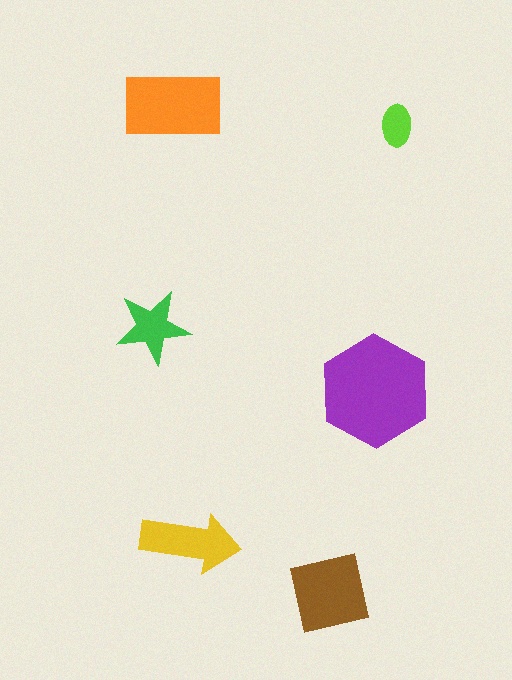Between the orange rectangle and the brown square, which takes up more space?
The orange rectangle.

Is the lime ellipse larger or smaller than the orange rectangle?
Smaller.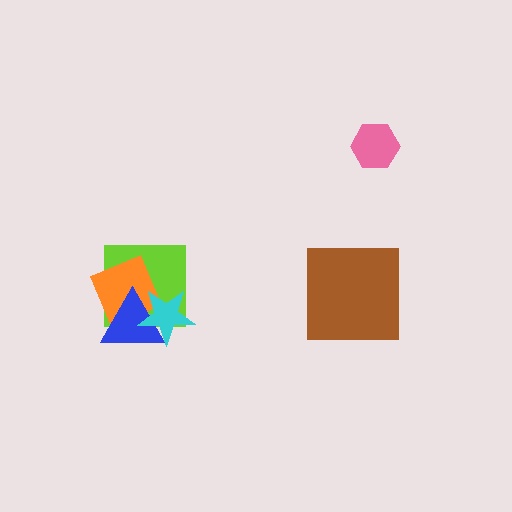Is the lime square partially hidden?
Yes, it is partially covered by another shape.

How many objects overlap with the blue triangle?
3 objects overlap with the blue triangle.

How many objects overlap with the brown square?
0 objects overlap with the brown square.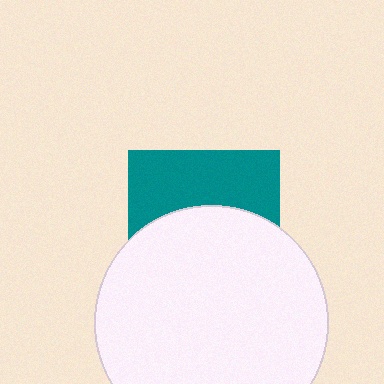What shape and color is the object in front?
The object in front is a white circle.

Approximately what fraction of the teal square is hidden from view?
Roughly 58% of the teal square is hidden behind the white circle.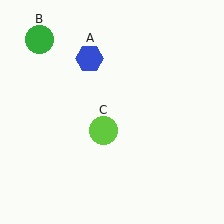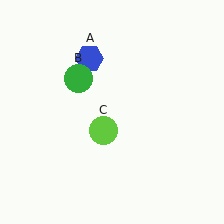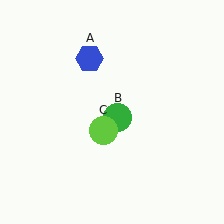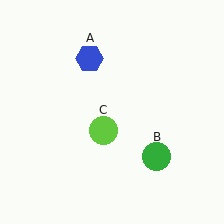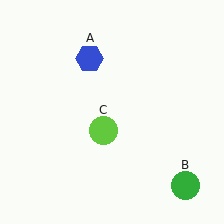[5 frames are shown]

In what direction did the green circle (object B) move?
The green circle (object B) moved down and to the right.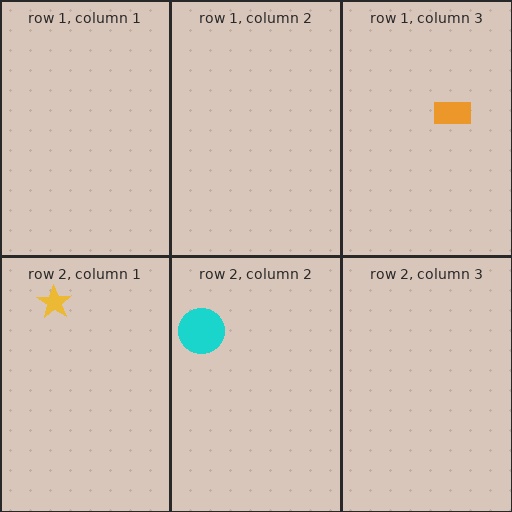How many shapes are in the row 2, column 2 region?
1.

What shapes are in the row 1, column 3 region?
The orange rectangle.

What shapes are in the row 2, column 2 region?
The cyan circle.